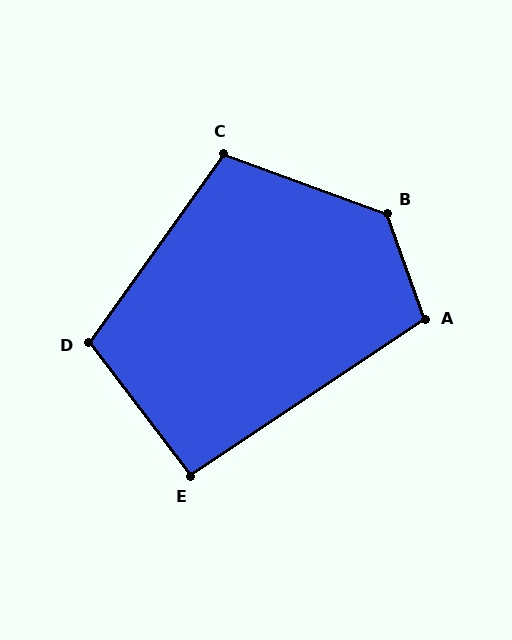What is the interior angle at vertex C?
Approximately 106 degrees (obtuse).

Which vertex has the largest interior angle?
B, at approximately 130 degrees.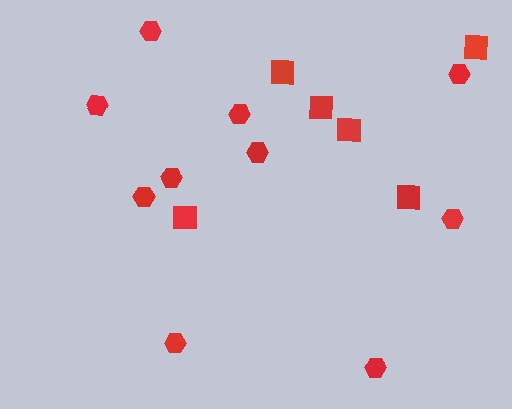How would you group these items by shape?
There are 2 groups: one group of squares (6) and one group of hexagons (10).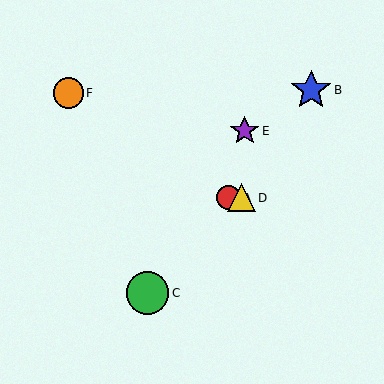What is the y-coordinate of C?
Object C is at y≈293.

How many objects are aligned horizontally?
2 objects (A, D) are aligned horizontally.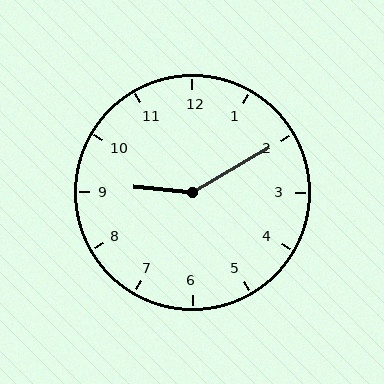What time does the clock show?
9:10.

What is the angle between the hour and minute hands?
Approximately 145 degrees.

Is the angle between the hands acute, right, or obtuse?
It is obtuse.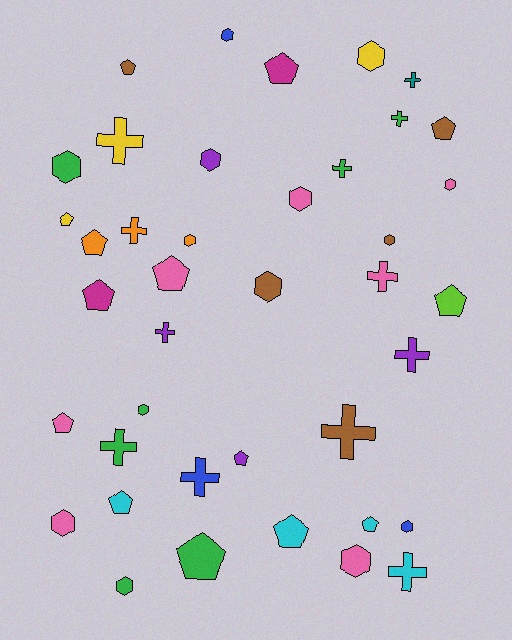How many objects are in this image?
There are 40 objects.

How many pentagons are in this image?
There are 14 pentagons.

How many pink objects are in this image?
There are 7 pink objects.